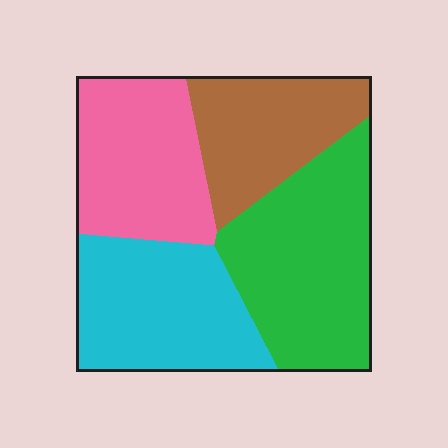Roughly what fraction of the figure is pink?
Pink takes up about one quarter (1/4) of the figure.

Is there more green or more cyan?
Green.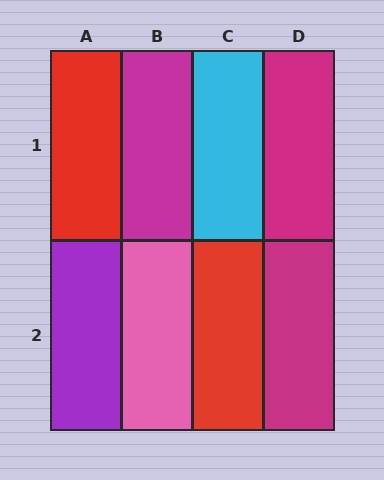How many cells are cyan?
1 cell is cyan.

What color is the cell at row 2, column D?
Magenta.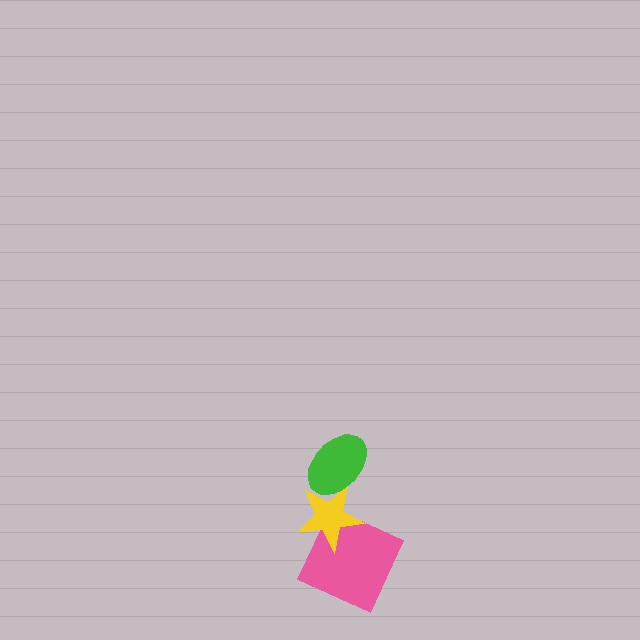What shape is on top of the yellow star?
The green ellipse is on top of the yellow star.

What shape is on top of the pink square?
The yellow star is on top of the pink square.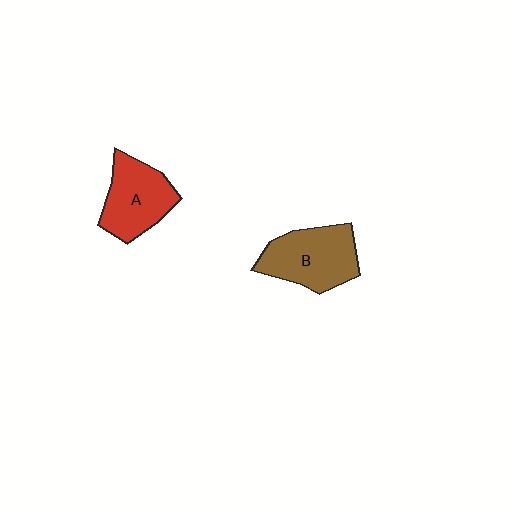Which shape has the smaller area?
Shape A (red).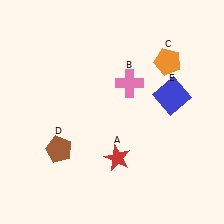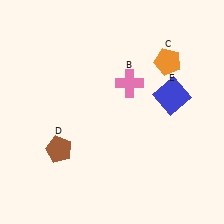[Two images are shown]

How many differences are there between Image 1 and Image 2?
There is 1 difference between the two images.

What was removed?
The red star (A) was removed in Image 2.